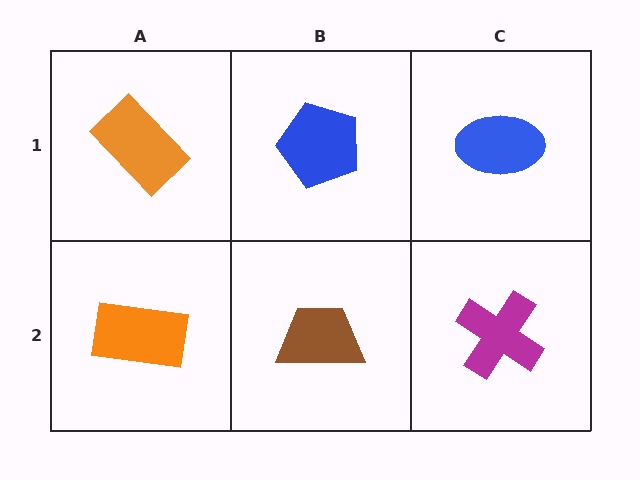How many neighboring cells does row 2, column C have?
2.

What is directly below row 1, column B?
A brown trapezoid.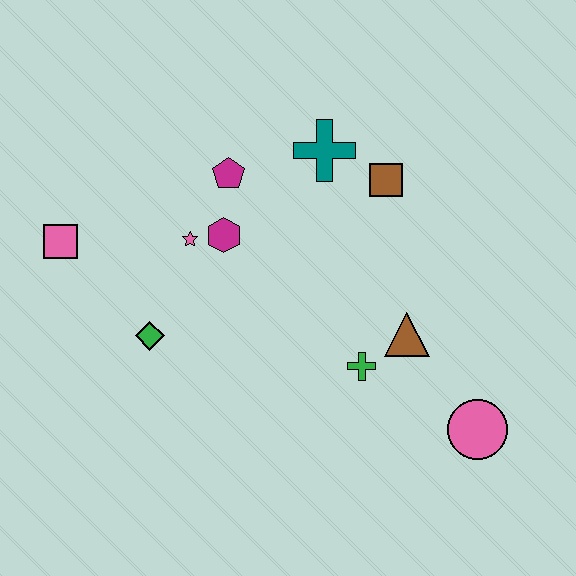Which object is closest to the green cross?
The brown triangle is closest to the green cross.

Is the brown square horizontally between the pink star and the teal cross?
No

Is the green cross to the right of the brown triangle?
No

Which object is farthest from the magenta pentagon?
The pink circle is farthest from the magenta pentagon.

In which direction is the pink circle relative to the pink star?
The pink circle is to the right of the pink star.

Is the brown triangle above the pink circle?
Yes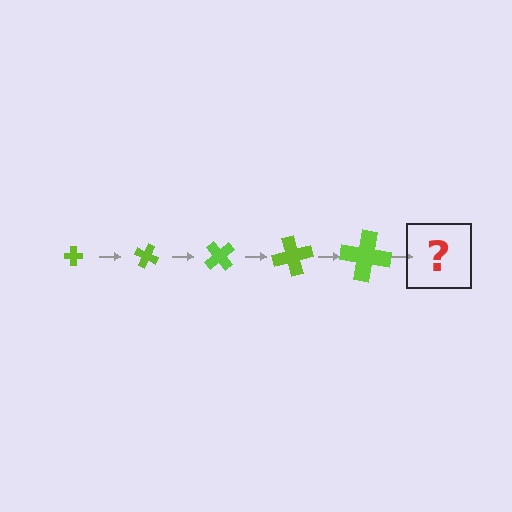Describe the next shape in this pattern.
It should be a cross, larger than the previous one and rotated 125 degrees from the start.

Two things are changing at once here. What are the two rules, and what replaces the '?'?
The two rules are that the cross grows larger each step and it rotates 25 degrees each step. The '?' should be a cross, larger than the previous one and rotated 125 degrees from the start.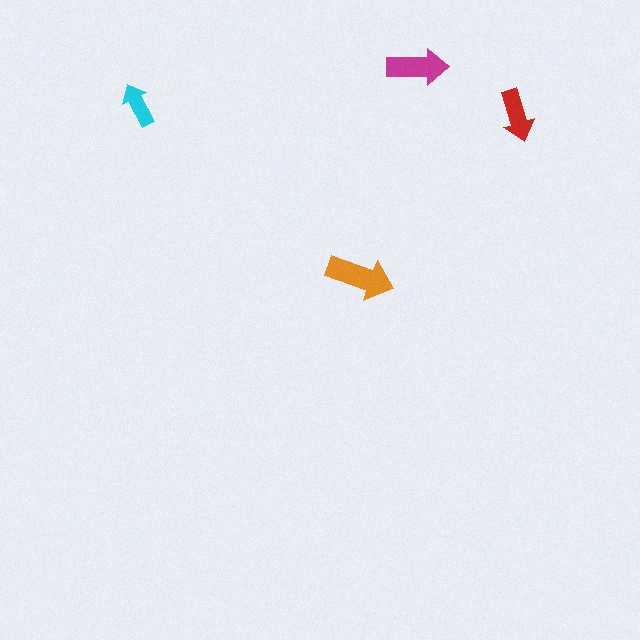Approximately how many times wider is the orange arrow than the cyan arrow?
About 1.5 times wider.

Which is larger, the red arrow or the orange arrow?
The orange one.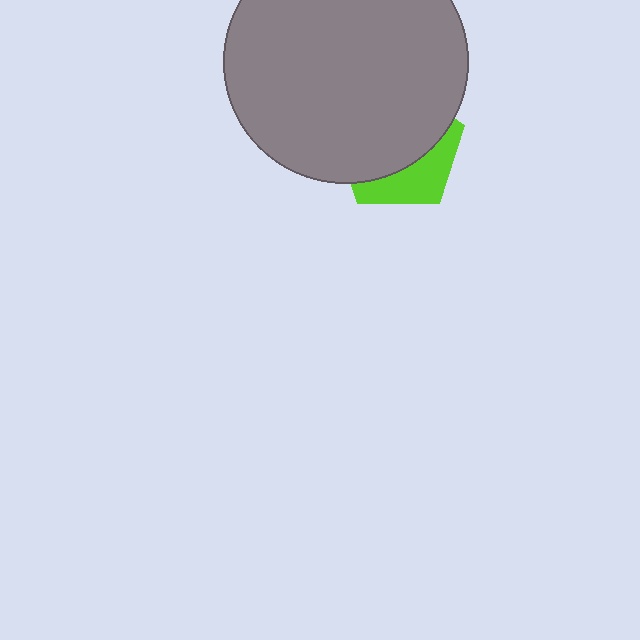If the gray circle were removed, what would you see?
You would see the complete lime pentagon.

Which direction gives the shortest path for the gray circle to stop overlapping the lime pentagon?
Moving up gives the shortest separation.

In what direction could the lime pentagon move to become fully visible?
The lime pentagon could move down. That would shift it out from behind the gray circle entirely.